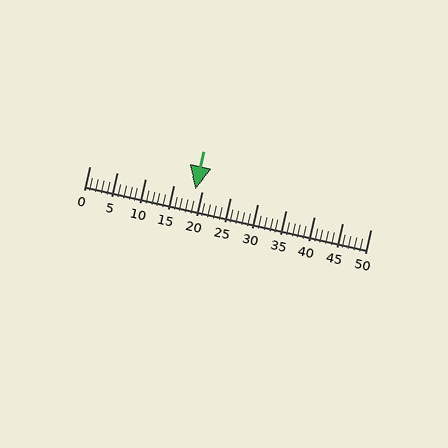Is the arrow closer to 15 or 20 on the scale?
The arrow is closer to 20.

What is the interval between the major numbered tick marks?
The major tick marks are spaced 5 units apart.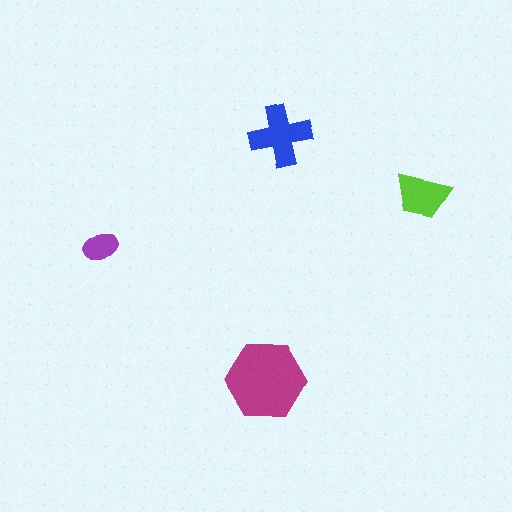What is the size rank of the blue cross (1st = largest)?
2nd.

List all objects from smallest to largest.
The purple ellipse, the lime trapezoid, the blue cross, the magenta hexagon.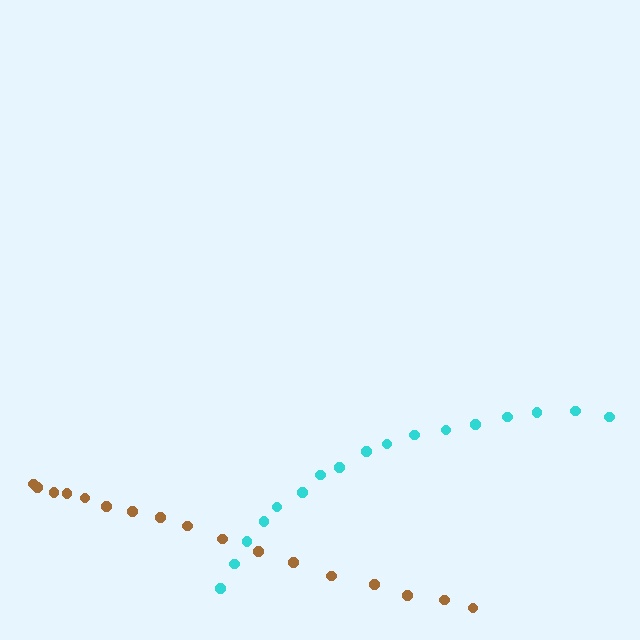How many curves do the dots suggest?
There are 2 distinct paths.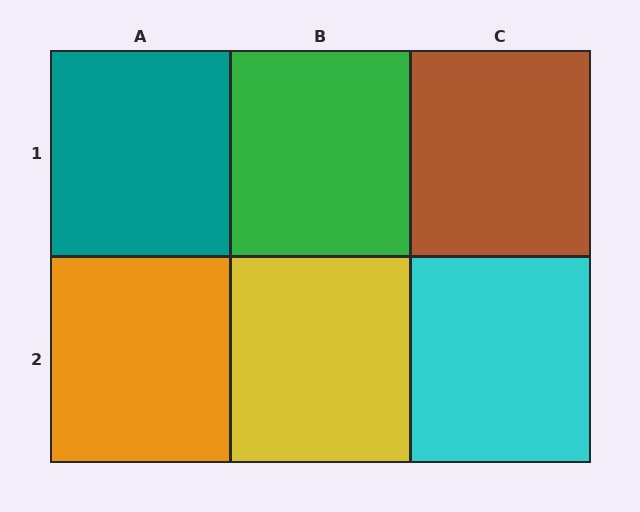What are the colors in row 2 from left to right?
Orange, yellow, cyan.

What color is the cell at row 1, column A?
Teal.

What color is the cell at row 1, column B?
Green.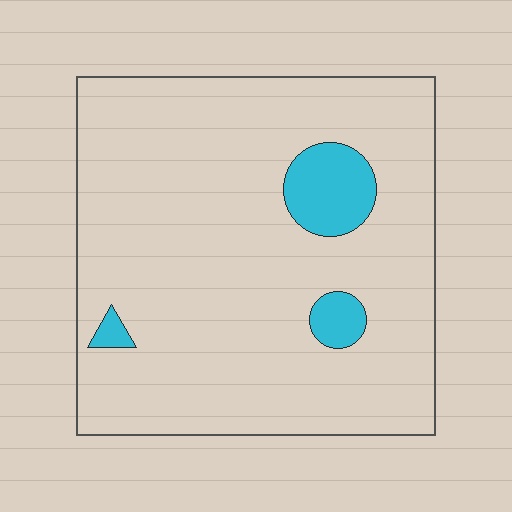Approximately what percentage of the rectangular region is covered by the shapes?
Approximately 10%.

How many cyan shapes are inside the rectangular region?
3.